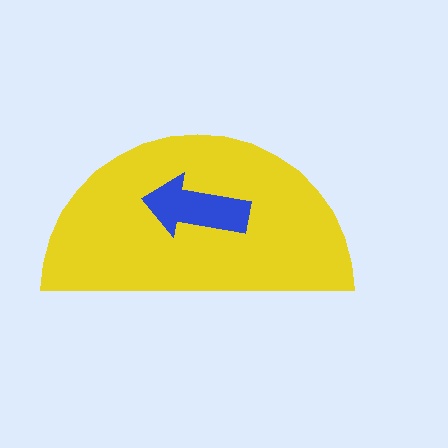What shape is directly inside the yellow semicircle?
The blue arrow.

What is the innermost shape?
The blue arrow.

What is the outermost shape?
The yellow semicircle.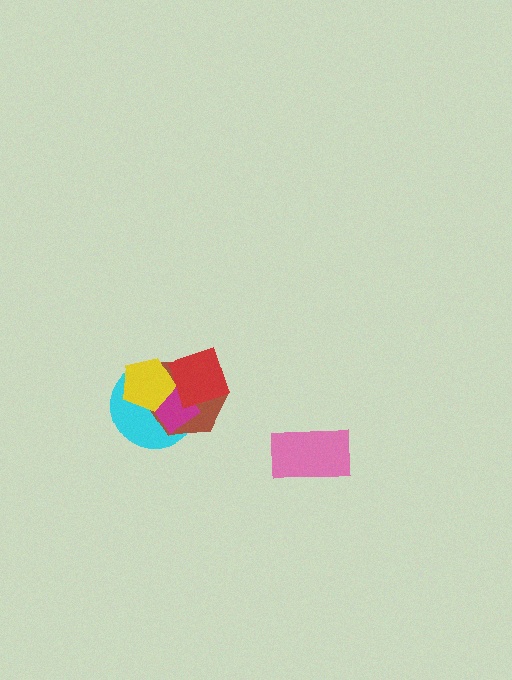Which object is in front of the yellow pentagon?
The red diamond is in front of the yellow pentagon.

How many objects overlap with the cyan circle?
4 objects overlap with the cyan circle.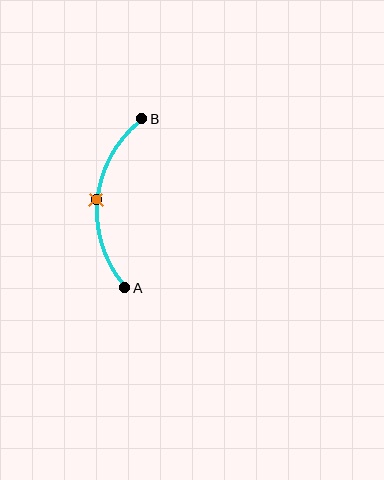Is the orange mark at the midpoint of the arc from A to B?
Yes. The orange mark lies on the arc at equal arc-length from both A and B — it is the arc midpoint.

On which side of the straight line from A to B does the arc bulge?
The arc bulges to the left of the straight line connecting A and B.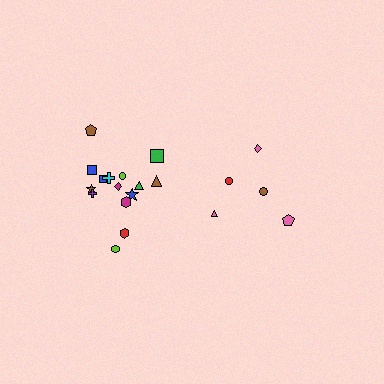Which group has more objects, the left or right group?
The left group.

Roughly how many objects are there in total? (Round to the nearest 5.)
Roughly 20 objects in total.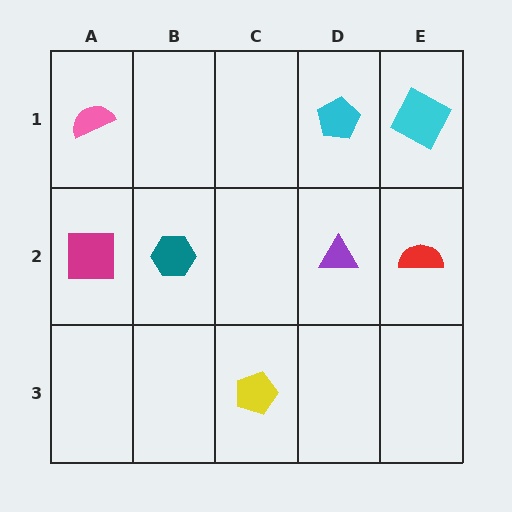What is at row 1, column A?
A pink semicircle.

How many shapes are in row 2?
4 shapes.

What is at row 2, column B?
A teal hexagon.